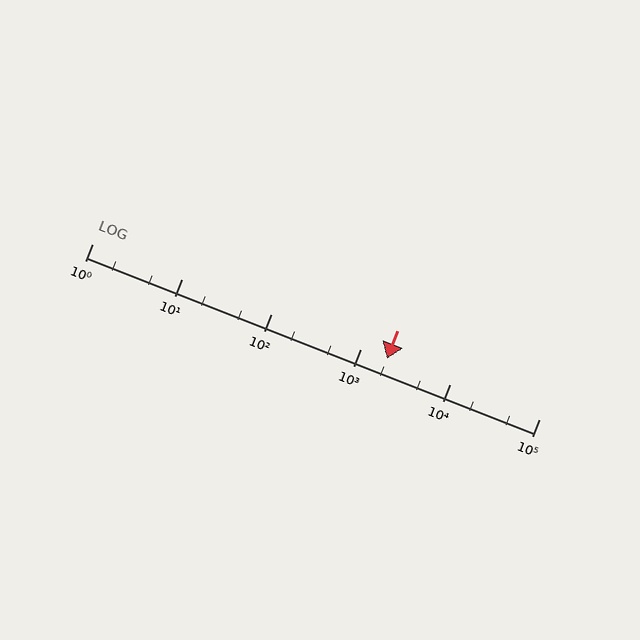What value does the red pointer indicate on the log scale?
The pointer indicates approximately 2000.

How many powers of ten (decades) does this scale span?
The scale spans 5 decades, from 1 to 100000.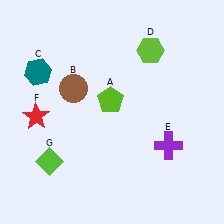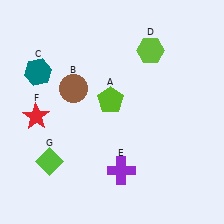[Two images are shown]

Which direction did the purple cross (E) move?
The purple cross (E) moved left.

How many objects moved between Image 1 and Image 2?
1 object moved between the two images.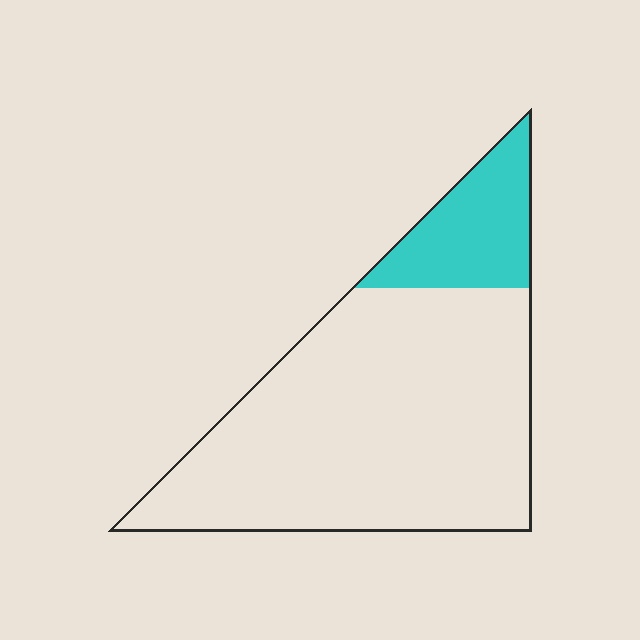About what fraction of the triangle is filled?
About one sixth (1/6).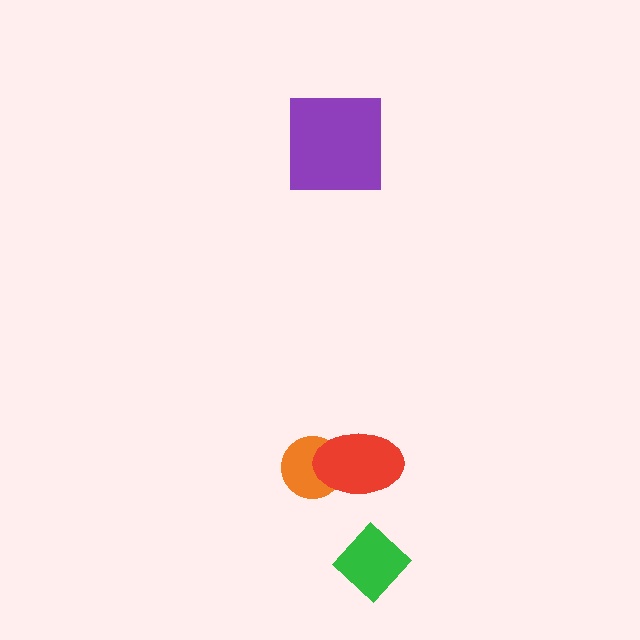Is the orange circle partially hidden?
Yes, it is partially covered by another shape.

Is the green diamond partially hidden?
No, no other shape covers it.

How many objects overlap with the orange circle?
1 object overlaps with the orange circle.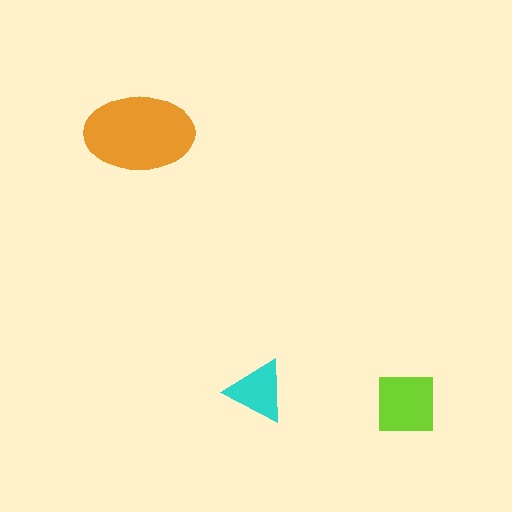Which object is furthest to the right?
The lime square is rightmost.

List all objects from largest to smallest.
The orange ellipse, the lime square, the cyan triangle.